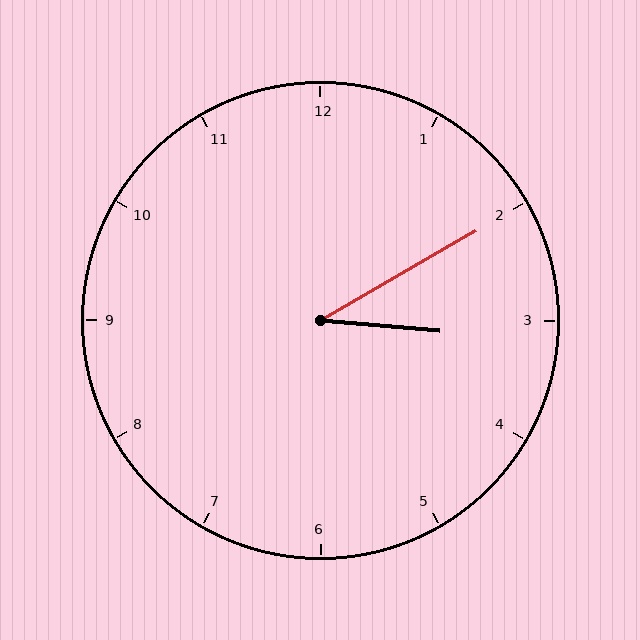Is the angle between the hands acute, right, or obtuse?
It is acute.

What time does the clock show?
3:10.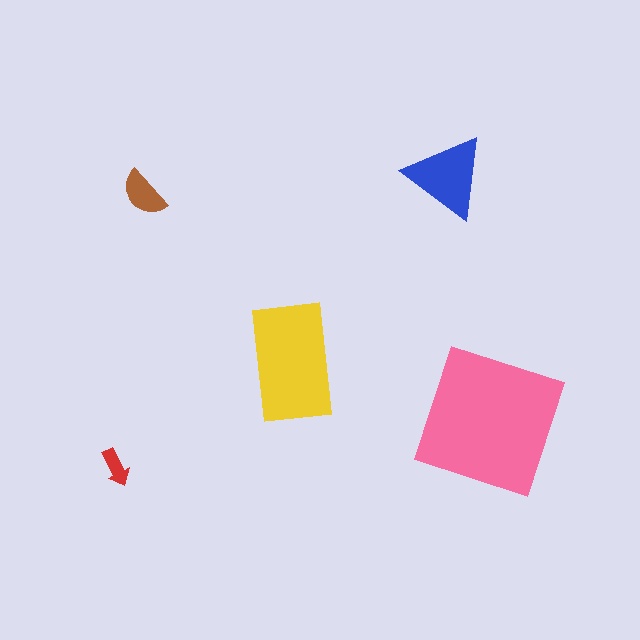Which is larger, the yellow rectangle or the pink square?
The pink square.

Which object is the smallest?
The red arrow.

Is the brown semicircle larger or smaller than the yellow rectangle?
Smaller.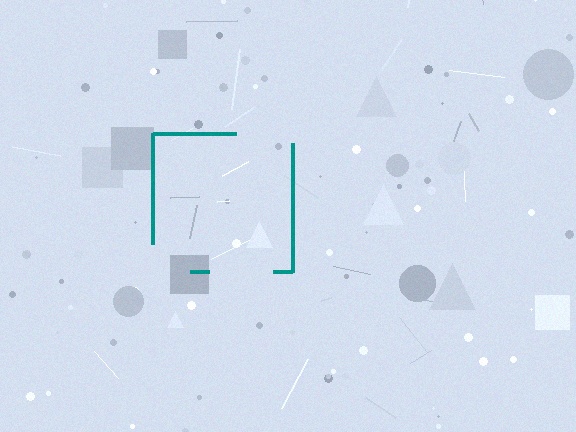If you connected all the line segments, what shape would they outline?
They would outline a square.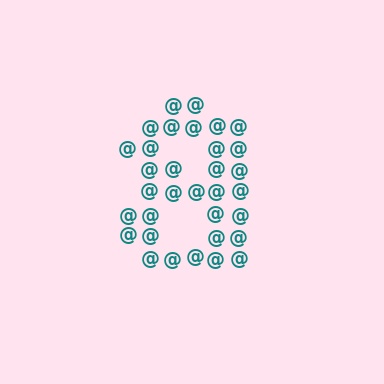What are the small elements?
The small elements are at signs.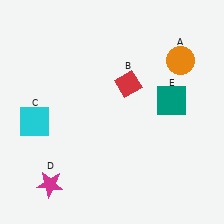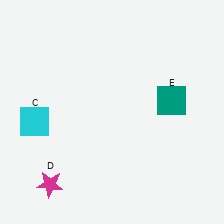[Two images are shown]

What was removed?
The orange circle (A), the red diamond (B) were removed in Image 2.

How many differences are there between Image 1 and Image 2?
There are 2 differences between the two images.